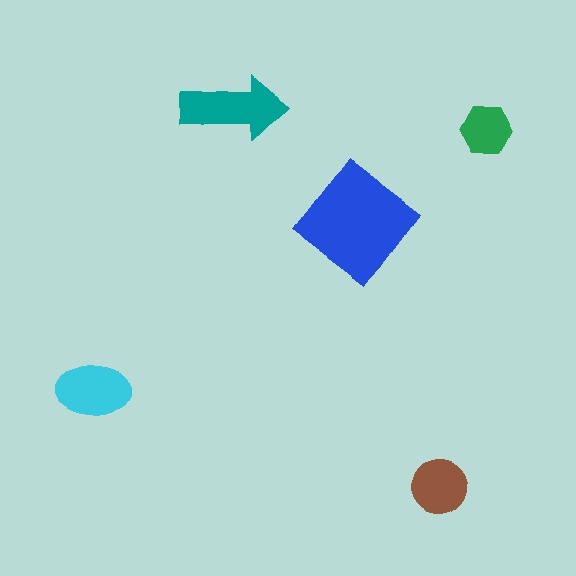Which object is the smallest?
The green hexagon.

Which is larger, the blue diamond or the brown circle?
The blue diamond.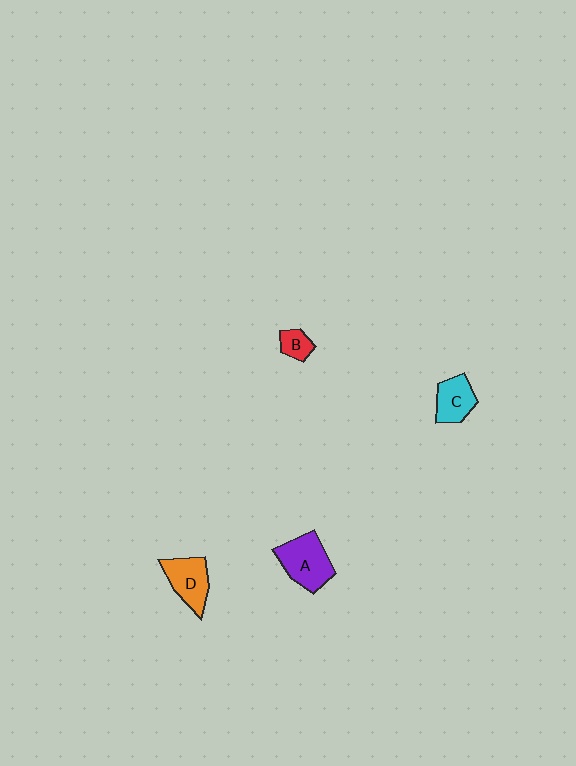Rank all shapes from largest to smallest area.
From largest to smallest: A (purple), D (orange), C (cyan), B (red).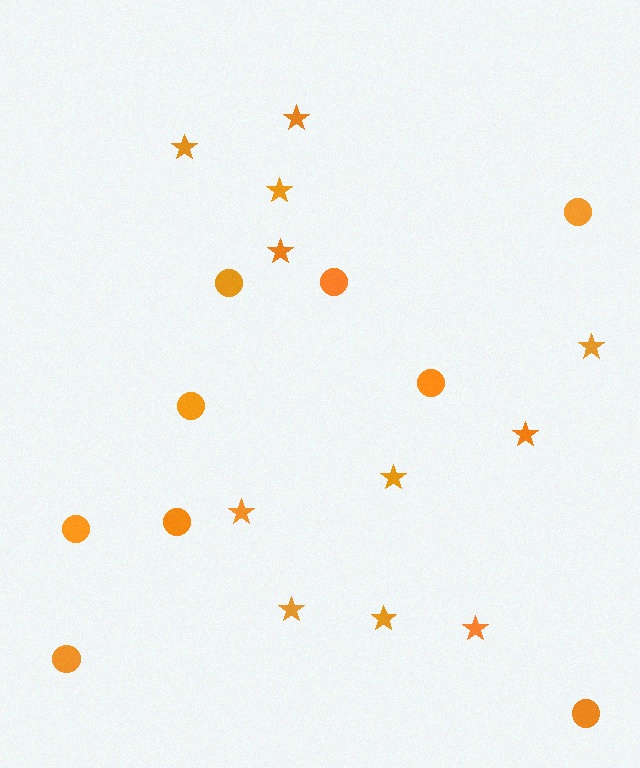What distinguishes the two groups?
There are 2 groups: one group of circles (9) and one group of stars (11).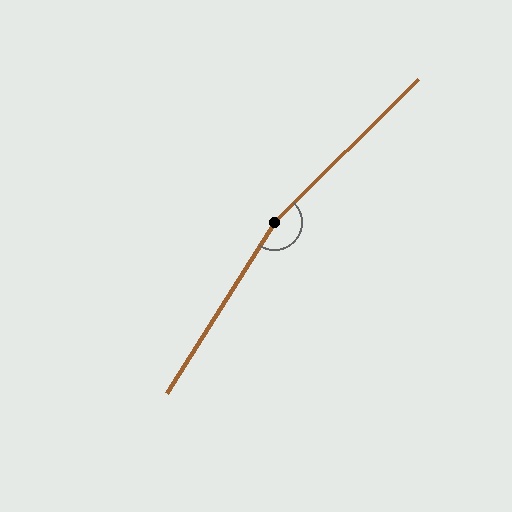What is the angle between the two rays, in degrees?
Approximately 167 degrees.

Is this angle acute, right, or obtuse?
It is obtuse.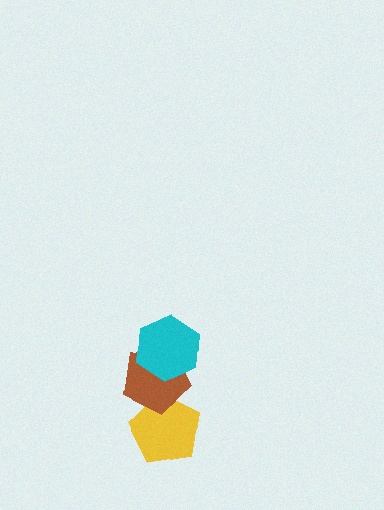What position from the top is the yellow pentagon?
The yellow pentagon is 3rd from the top.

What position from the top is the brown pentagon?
The brown pentagon is 2nd from the top.